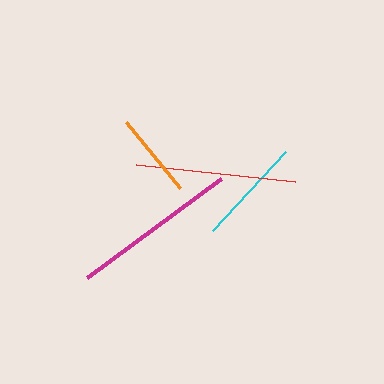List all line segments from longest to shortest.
From longest to shortest: magenta, red, cyan, orange.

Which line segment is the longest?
The magenta line is the longest at approximately 167 pixels.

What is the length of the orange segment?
The orange segment is approximately 85 pixels long.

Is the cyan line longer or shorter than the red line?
The red line is longer than the cyan line.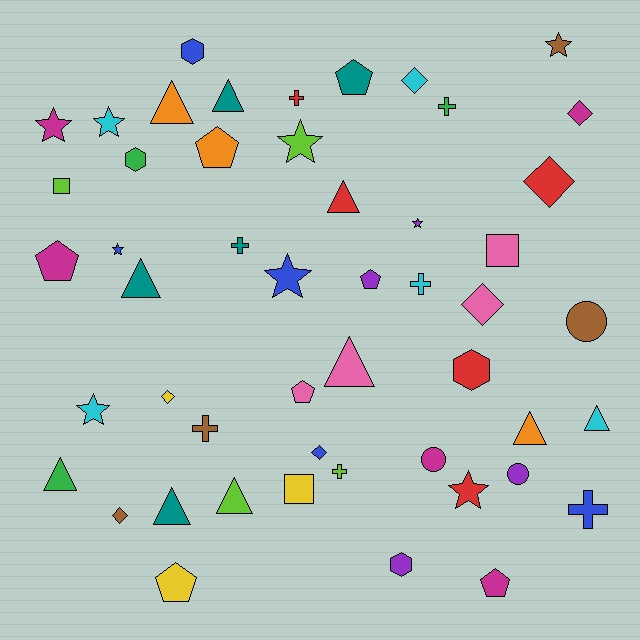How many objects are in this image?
There are 50 objects.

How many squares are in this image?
There are 3 squares.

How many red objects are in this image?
There are 5 red objects.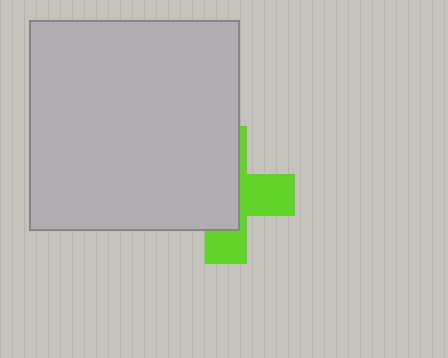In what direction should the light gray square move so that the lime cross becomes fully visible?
The light gray square should move left. That is the shortest direction to clear the overlap and leave the lime cross fully visible.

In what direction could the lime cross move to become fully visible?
The lime cross could move right. That would shift it out from behind the light gray square entirely.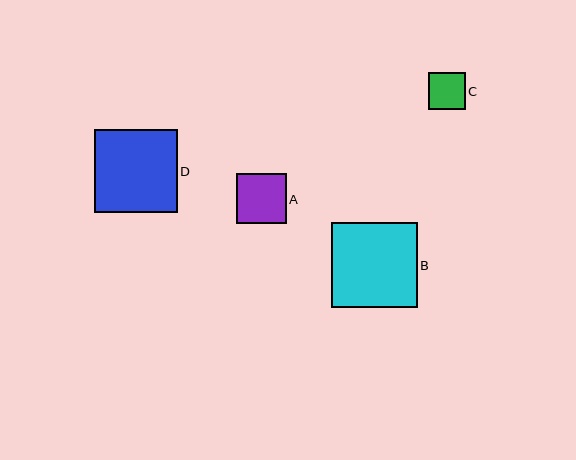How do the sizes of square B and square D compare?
Square B and square D are approximately the same size.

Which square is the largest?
Square B is the largest with a size of approximately 86 pixels.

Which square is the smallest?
Square C is the smallest with a size of approximately 37 pixels.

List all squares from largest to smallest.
From largest to smallest: B, D, A, C.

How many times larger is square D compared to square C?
Square D is approximately 2.2 times the size of square C.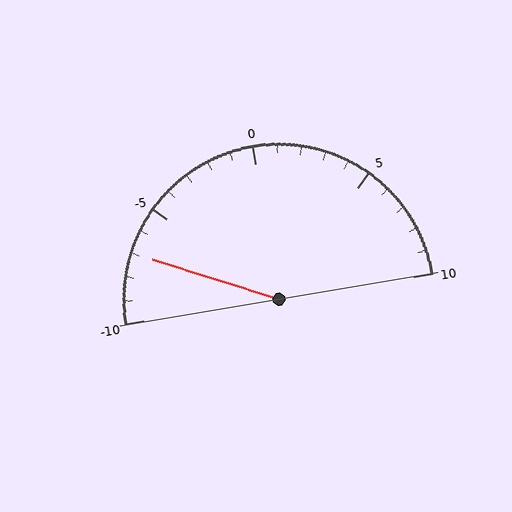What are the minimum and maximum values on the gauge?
The gauge ranges from -10 to 10.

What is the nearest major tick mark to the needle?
The nearest major tick mark is -5.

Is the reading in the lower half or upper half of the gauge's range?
The reading is in the lower half of the range (-10 to 10).